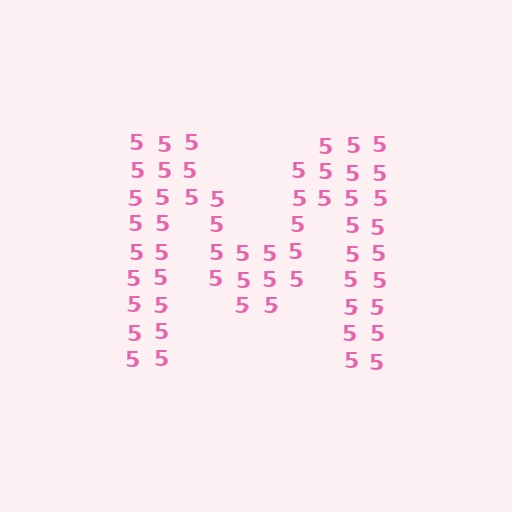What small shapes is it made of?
It is made of small digit 5's.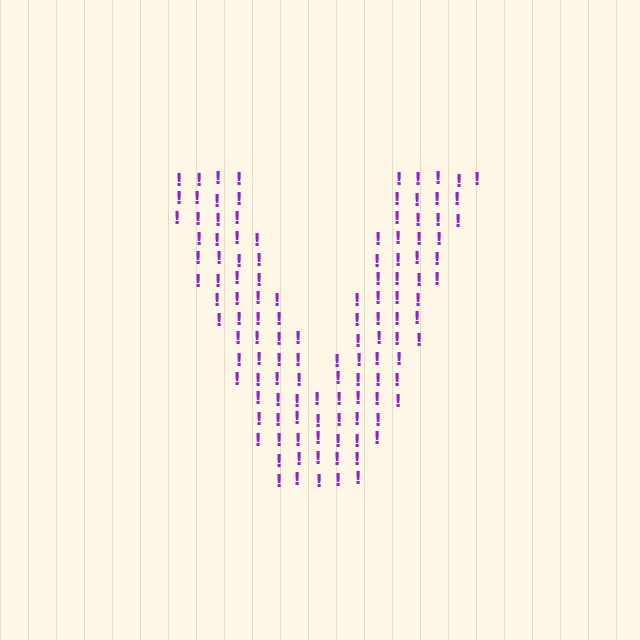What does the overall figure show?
The overall figure shows the letter V.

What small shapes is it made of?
It is made of small exclamation marks.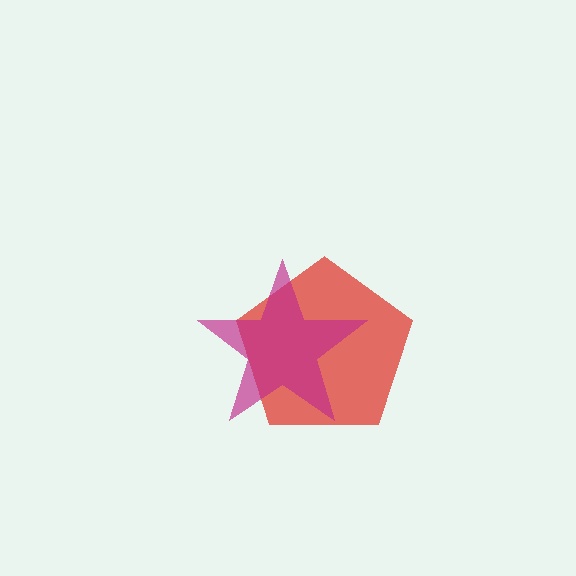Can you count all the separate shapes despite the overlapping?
Yes, there are 2 separate shapes.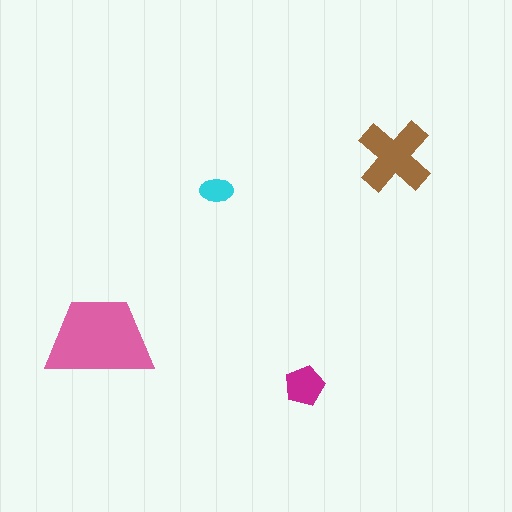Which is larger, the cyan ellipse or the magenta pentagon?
The magenta pentagon.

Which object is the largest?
The pink trapezoid.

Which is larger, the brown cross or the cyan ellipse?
The brown cross.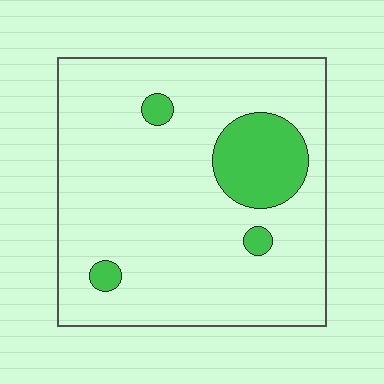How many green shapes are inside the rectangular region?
4.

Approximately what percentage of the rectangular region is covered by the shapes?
Approximately 15%.